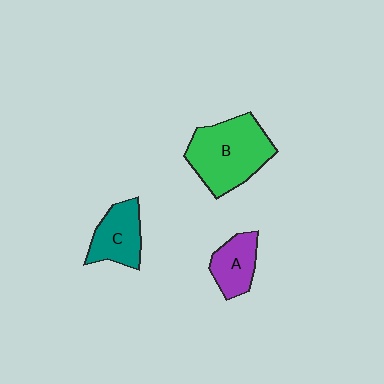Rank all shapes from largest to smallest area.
From largest to smallest: B (green), C (teal), A (purple).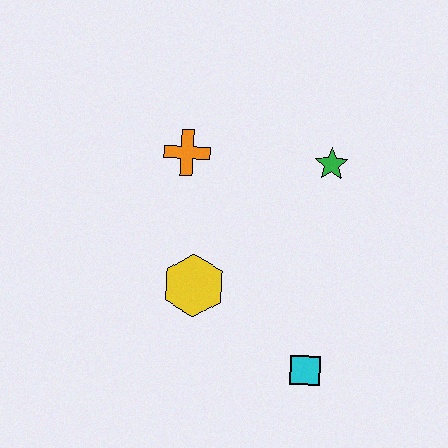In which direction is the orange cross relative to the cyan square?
The orange cross is above the cyan square.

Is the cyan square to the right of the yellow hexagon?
Yes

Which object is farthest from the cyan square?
The orange cross is farthest from the cyan square.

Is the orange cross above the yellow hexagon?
Yes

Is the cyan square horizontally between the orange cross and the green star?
Yes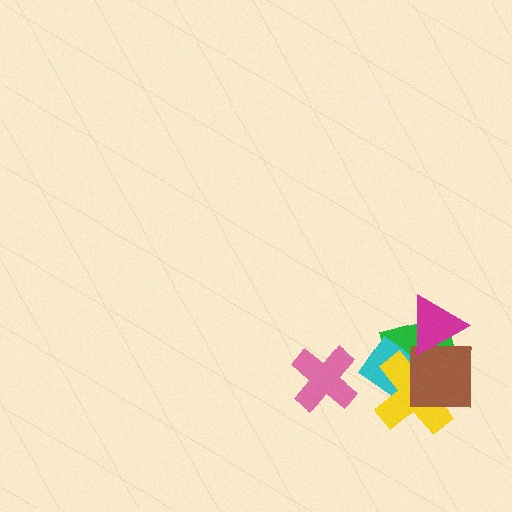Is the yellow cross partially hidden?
Yes, it is partially covered by another shape.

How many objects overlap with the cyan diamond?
3 objects overlap with the cyan diamond.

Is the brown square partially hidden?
Yes, it is partially covered by another shape.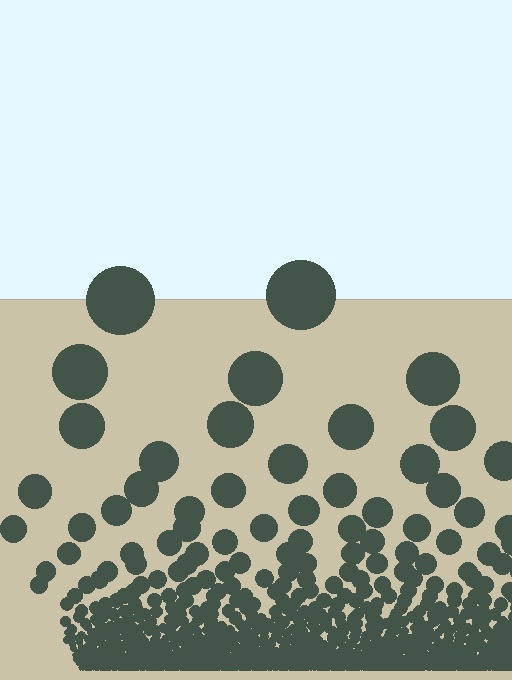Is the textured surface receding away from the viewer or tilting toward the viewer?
The surface appears to tilt toward the viewer. Texture elements get larger and sparser toward the top.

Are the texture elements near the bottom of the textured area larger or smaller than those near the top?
Smaller. The gradient is inverted — elements near the bottom are smaller and denser.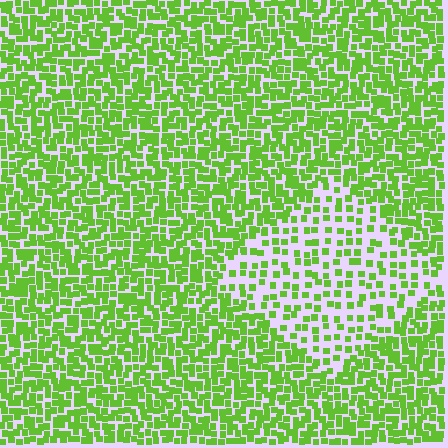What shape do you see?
I see a diamond.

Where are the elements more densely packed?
The elements are more densely packed outside the diamond boundary.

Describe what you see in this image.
The image contains small lime elements arranged at two different densities. A diamond-shaped region is visible where the elements are less densely packed than the surrounding area.